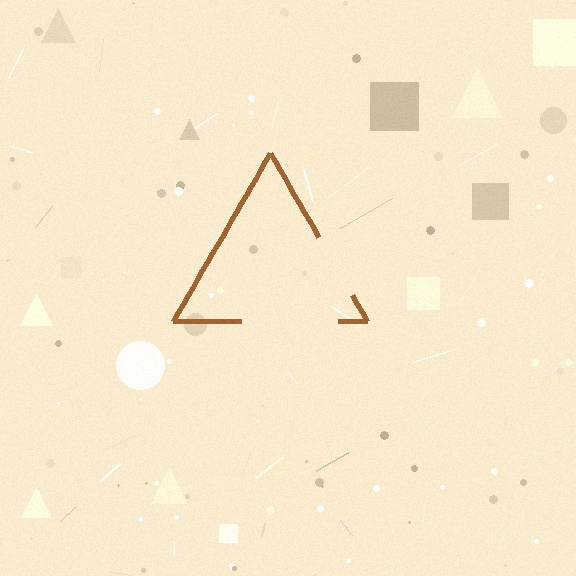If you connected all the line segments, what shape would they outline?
They would outline a triangle.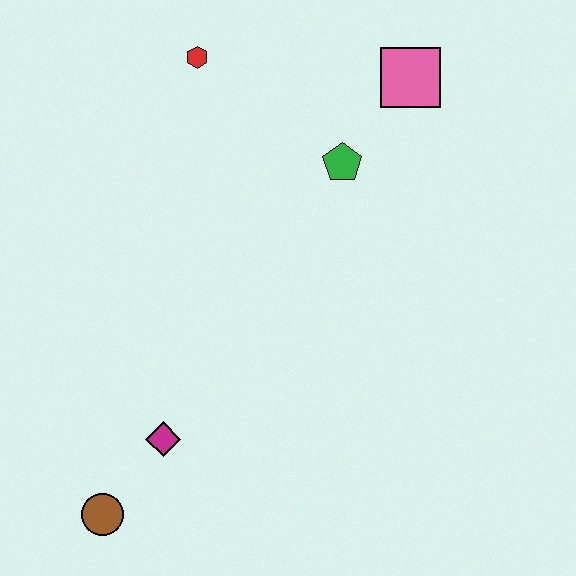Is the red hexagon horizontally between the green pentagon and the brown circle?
Yes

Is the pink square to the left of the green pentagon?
No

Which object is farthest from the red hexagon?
The brown circle is farthest from the red hexagon.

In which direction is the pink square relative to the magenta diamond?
The pink square is above the magenta diamond.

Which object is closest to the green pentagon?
The pink square is closest to the green pentagon.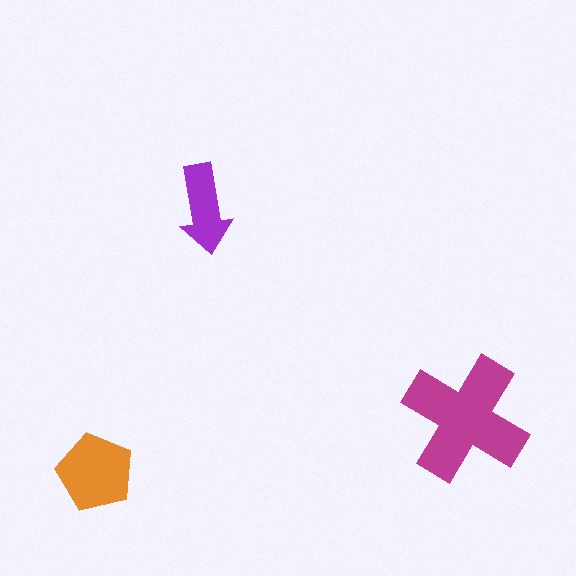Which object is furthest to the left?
The orange pentagon is leftmost.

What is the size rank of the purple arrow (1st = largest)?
3rd.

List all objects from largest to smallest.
The magenta cross, the orange pentagon, the purple arrow.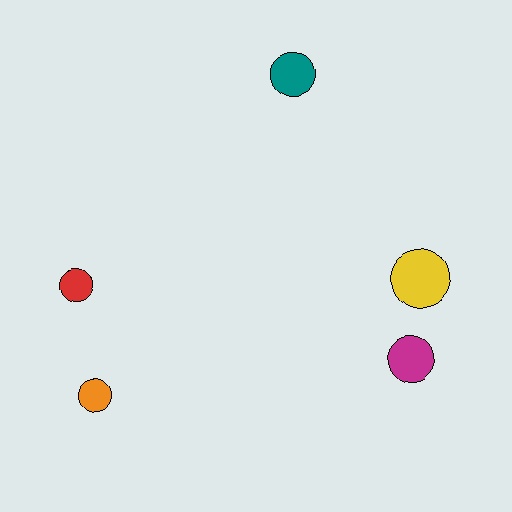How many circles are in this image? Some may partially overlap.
There are 5 circles.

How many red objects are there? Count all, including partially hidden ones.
There is 1 red object.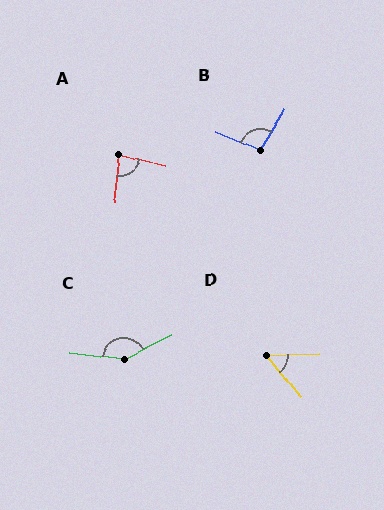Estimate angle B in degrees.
Approximately 99 degrees.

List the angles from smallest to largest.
D (52°), A (82°), B (99°), C (146°).